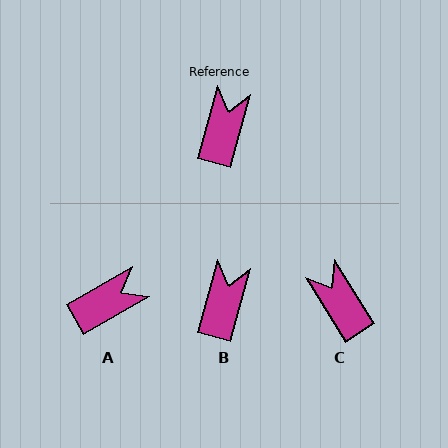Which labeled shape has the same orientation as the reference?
B.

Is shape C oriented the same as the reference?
No, it is off by about 47 degrees.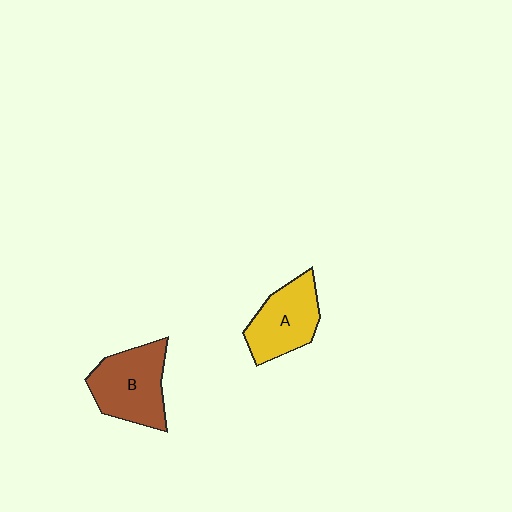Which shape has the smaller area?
Shape A (yellow).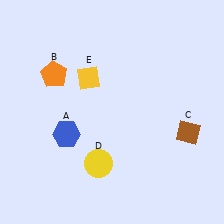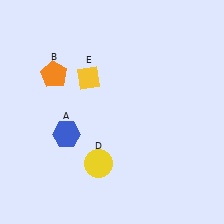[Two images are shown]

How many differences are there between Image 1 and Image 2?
There is 1 difference between the two images.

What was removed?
The brown diamond (C) was removed in Image 2.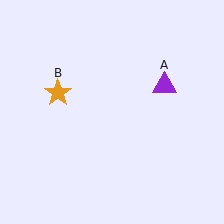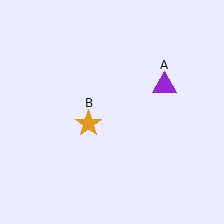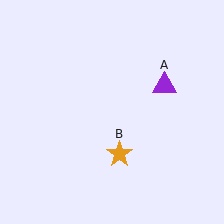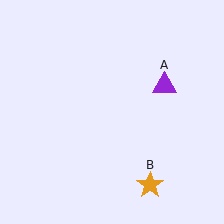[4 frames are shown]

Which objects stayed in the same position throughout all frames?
Purple triangle (object A) remained stationary.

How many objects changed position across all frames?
1 object changed position: orange star (object B).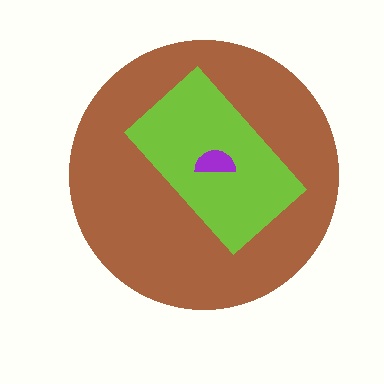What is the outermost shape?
The brown circle.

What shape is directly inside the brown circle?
The lime rectangle.